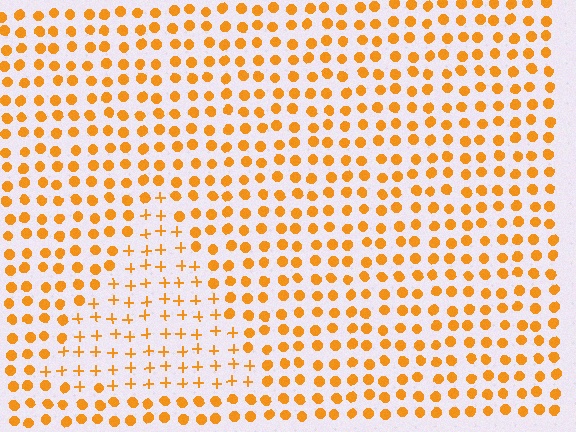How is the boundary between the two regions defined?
The boundary is defined by a change in element shape: plus signs inside vs. circles outside. All elements share the same color and spacing.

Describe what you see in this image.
The image is filled with small orange elements arranged in a uniform grid. A triangle-shaped region contains plus signs, while the surrounding area contains circles. The boundary is defined purely by the change in element shape.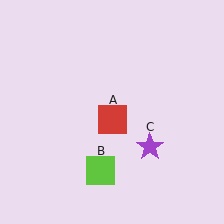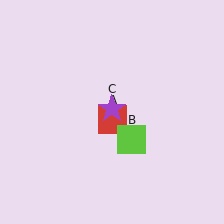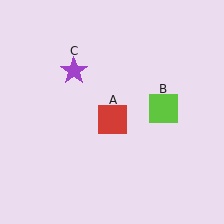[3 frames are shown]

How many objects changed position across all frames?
2 objects changed position: lime square (object B), purple star (object C).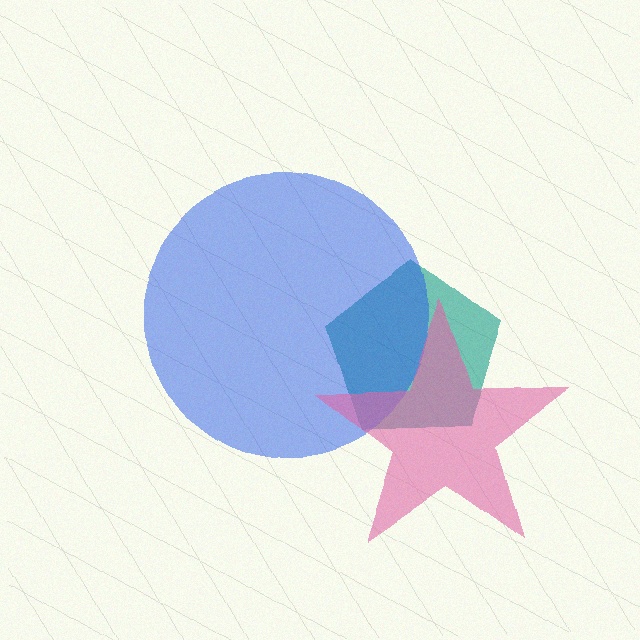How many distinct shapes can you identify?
There are 3 distinct shapes: a teal pentagon, a blue circle, a pink star.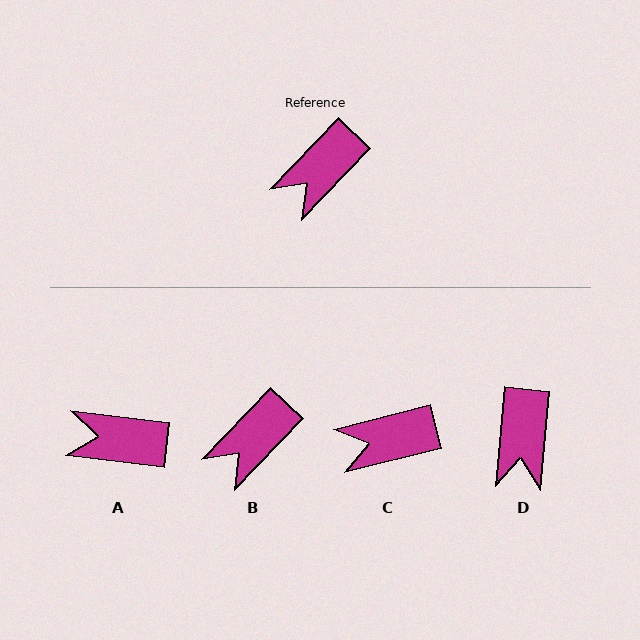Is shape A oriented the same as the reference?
No, it is off by about 53 degrees.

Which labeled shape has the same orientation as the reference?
B.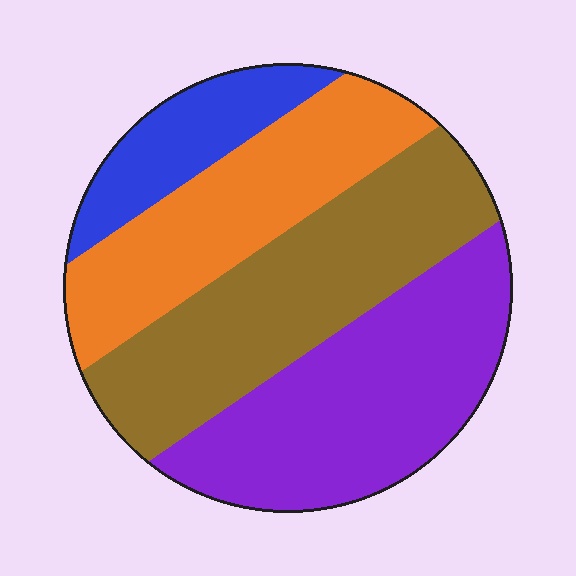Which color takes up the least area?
Blue, at roughly 10%.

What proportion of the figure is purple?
Purple covers about 30% of the figure.